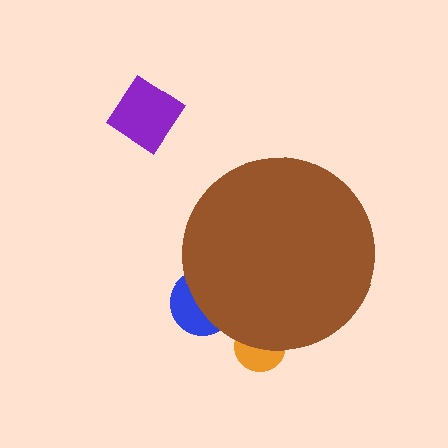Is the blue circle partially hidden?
Yes, the blue circle is partially hidden behind the brown circle.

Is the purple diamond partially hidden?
No, the purple diamond is fully visible.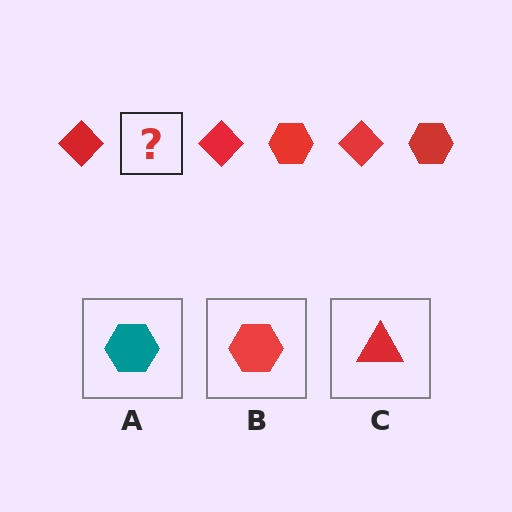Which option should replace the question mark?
Option B.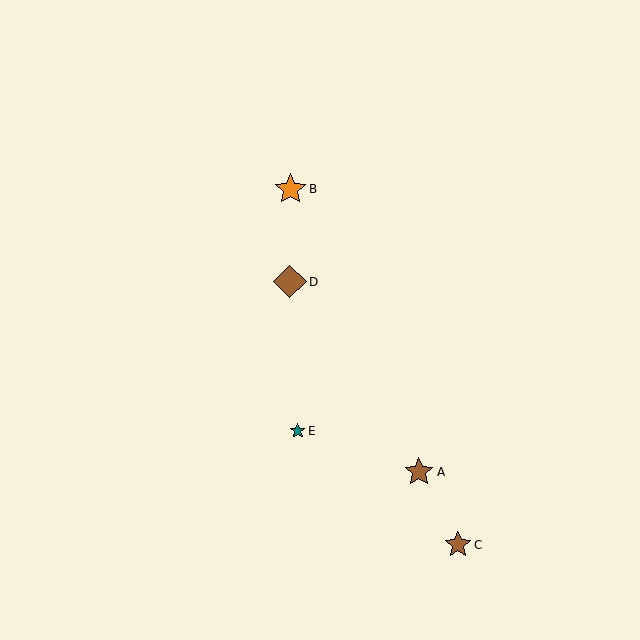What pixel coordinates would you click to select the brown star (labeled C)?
Click at (458, 545) to select the brown star C.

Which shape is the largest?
The brown diamond (labeled D) is the largest.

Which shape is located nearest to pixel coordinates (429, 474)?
The brown star (labeled A) at (419, 472) is nearest to that location.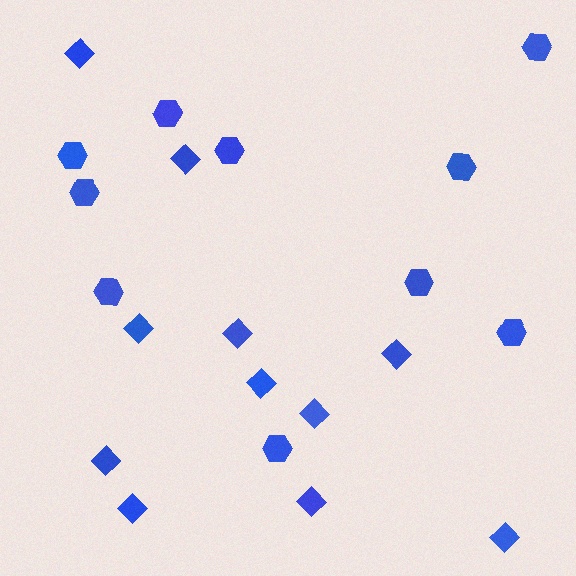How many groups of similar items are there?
There are 2 groups: one group of hexagons (10) and one group of diamonds (11).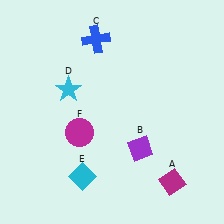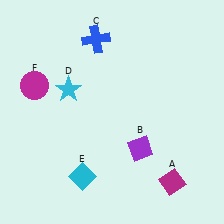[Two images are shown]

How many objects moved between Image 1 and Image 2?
1 object moved between the two images.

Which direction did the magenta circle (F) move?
The magenta circle (F) moved up.